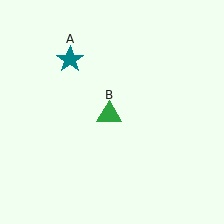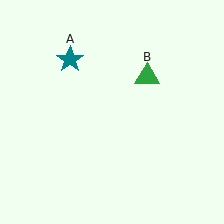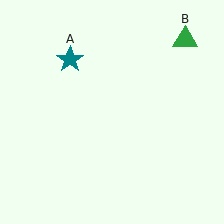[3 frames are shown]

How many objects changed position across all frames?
1 object changed position: green triangle (object B).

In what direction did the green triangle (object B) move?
The green triangle (object B) moved up and to the right.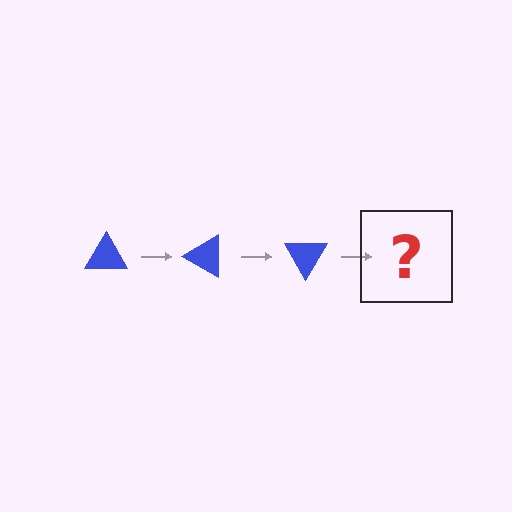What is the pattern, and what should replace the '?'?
The pattern is that the triangle rotates 30 degrees each step. The '?' should be a blue triangle rotated 90 degrees.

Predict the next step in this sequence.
The next step is a blue triangle rotated 90 degrees.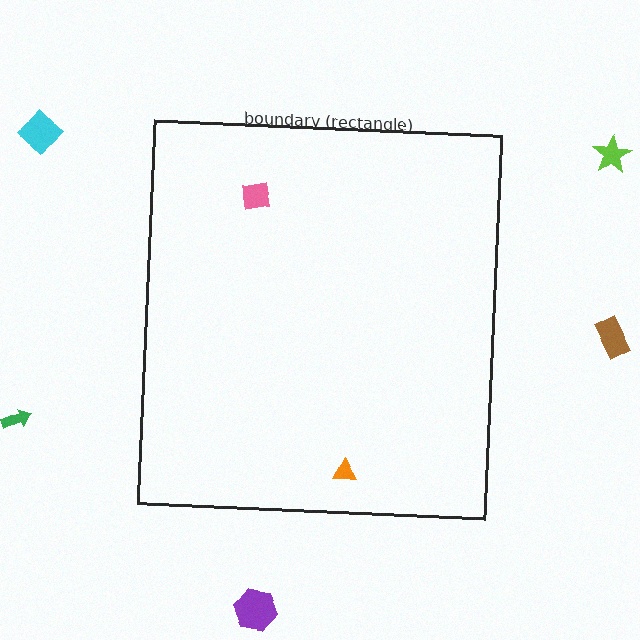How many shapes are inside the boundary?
2 inside, 5 outside.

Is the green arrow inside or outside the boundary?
Outside.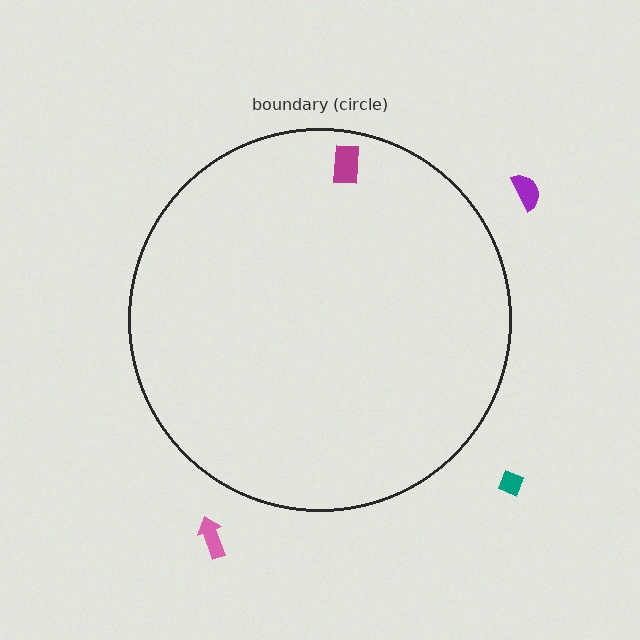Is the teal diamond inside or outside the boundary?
Outside.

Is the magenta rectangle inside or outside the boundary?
Inside.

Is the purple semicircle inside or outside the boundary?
Outside.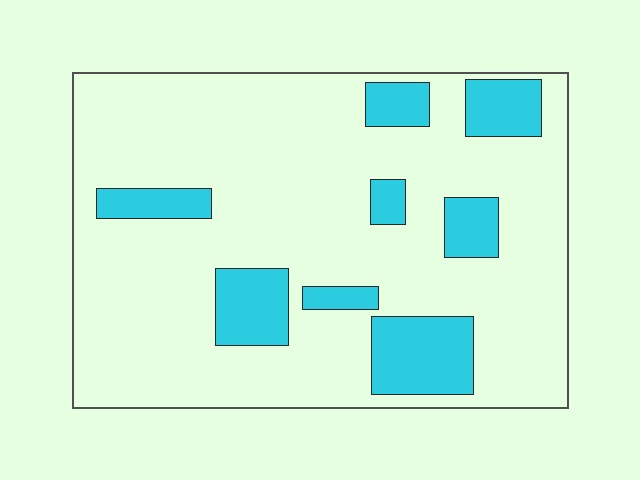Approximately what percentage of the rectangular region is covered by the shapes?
Approximately 20%.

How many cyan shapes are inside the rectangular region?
8.